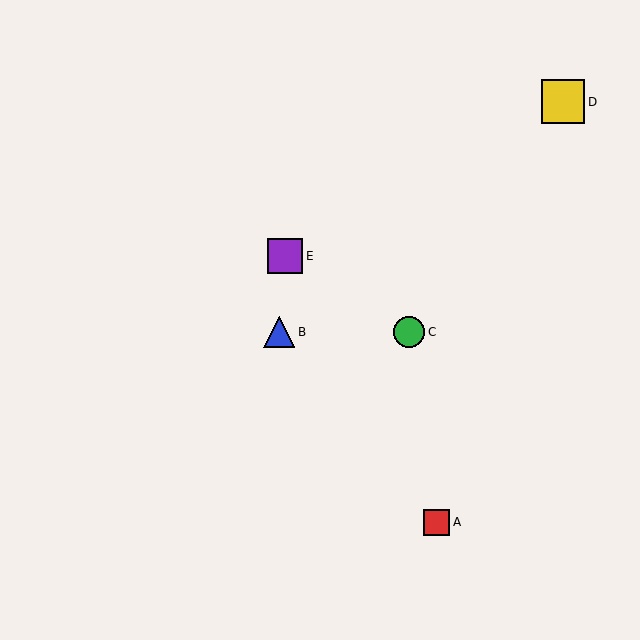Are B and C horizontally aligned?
Yes, both are at y≈332.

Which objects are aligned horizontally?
Objects B, C are aligned horizontally.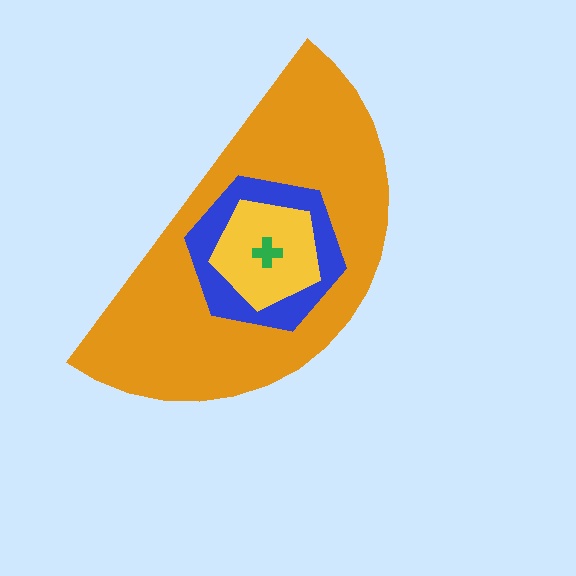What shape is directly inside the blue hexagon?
The yellow pentagon.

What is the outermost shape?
The orange semicircle.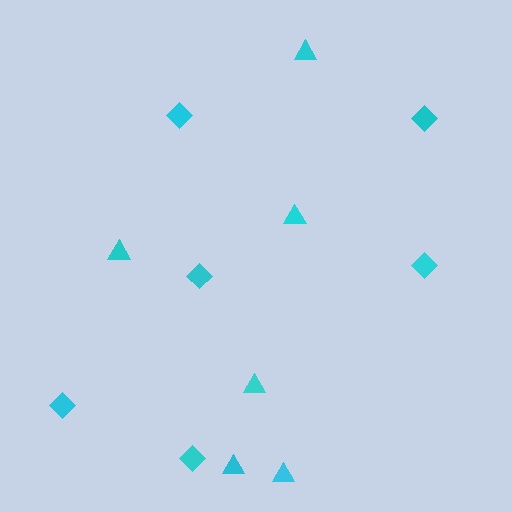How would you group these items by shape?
There are 2 groups: one group of triangles (6) and one group of diamonds (6).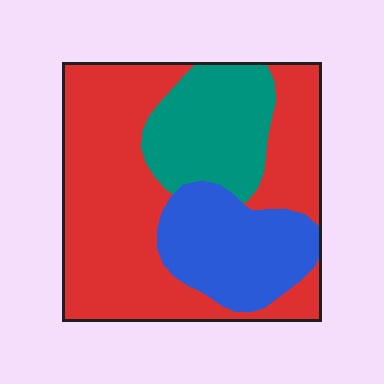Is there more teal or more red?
Red.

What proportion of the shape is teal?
Teal covers around 20% of the shape.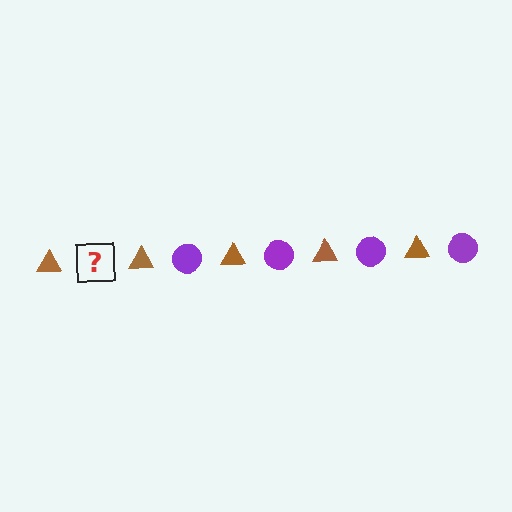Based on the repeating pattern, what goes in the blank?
The blank should be a purple circle.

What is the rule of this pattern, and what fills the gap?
The rule is that the pattern alternates between brown triangle and purple circle. The gap should be filled with a purple circle.